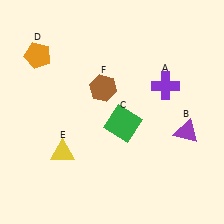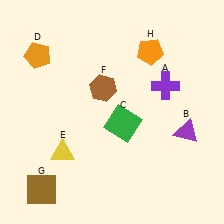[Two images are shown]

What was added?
A brown square (G), an orange pentagon (H) were added in Image 2.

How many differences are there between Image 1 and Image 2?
There are 2 differences between the two images.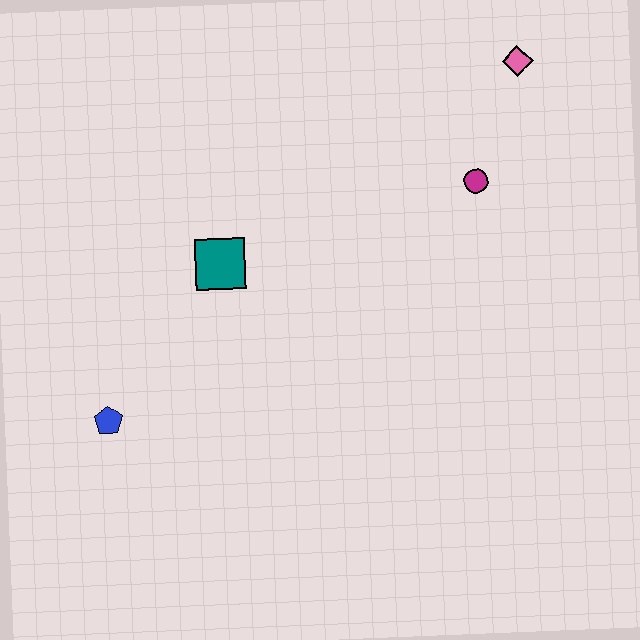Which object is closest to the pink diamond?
The magenta circle is closest to the pink diamond.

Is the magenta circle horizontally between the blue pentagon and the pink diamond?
Yes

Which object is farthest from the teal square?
The pink diamond is farthest from the teal square.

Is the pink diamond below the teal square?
No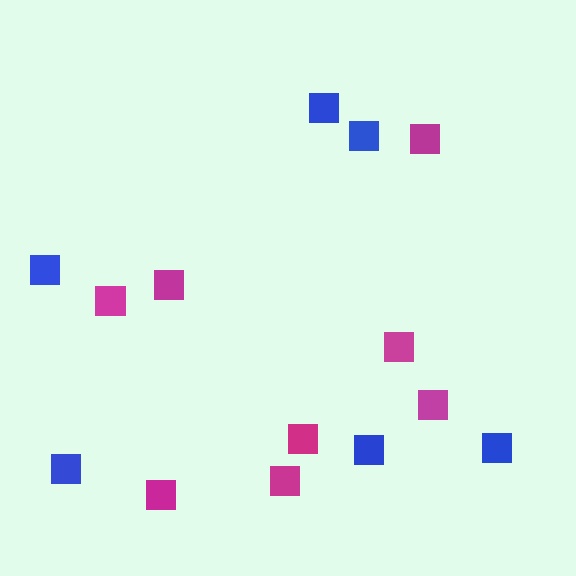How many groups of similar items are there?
There are 2 groups: one group of blue squares (6) and one group of magenta squares (8).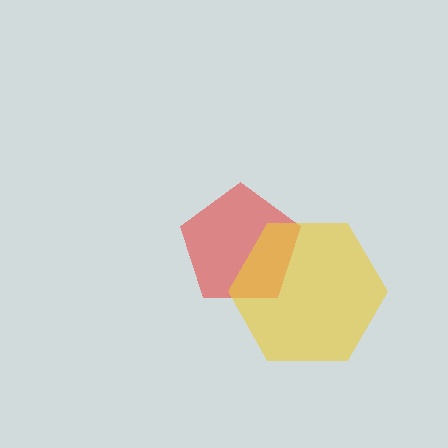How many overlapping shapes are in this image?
There are 2 overlapping shapes in the image.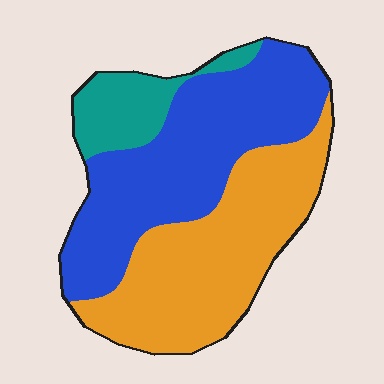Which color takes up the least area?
Teal, at roughly 15%.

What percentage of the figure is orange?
Orange takes up between a third and a half of the figure.